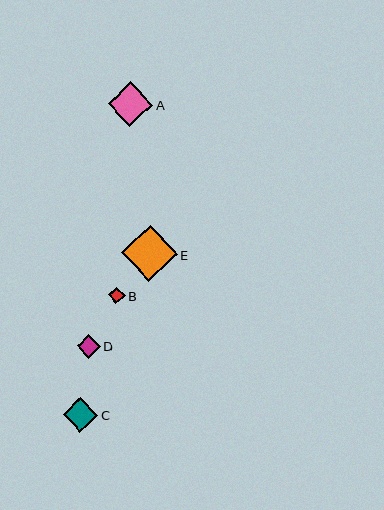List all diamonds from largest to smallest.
From largest to smallest: E, A, C, D, B.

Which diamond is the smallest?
Diamond B is the smallest with a size of approximately 16 pixels.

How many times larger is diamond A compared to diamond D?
Diamond A is approximately 1.9 times the size of diamond D.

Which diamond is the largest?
Diamond E is the largest with a size of approximately 56 pixels.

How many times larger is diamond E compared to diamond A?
Diamond E is approximately 1.3 times the size of diamond A.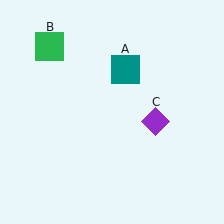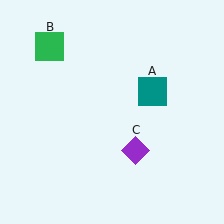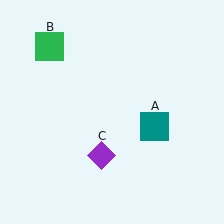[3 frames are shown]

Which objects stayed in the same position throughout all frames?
Green square (object B) remained stationary.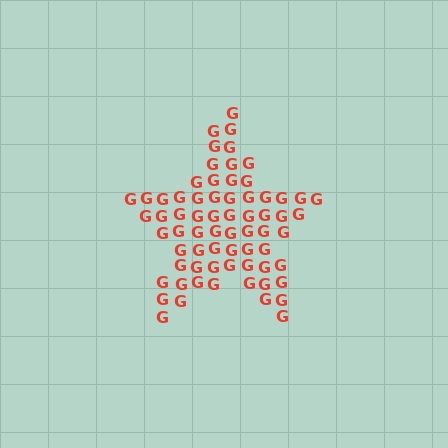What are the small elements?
The small elements are letter G's.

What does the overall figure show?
The overall figure shows a star.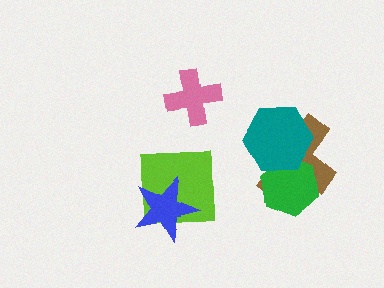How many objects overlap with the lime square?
1 object overlaps with the lime square.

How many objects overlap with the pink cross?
0 objects overlap with the pink cross.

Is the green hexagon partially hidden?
Yes, it is partially covered by another shape.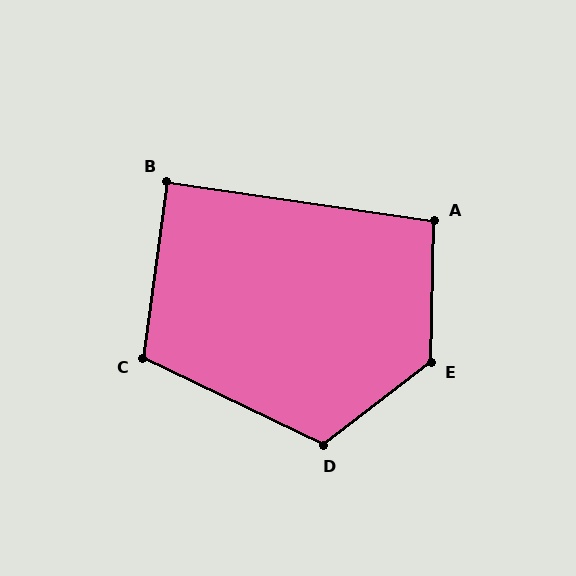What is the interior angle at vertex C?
Approximately 108 degrees (obtuse).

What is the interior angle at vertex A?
Approximately 97 degrees (obtuse).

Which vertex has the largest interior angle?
E, at approximately 129 degrees.